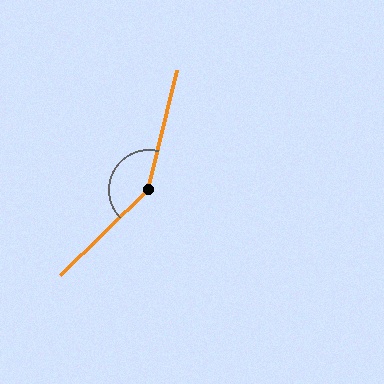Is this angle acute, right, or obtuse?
It is obtuse.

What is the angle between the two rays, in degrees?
Approximately 148 degrees.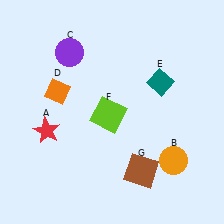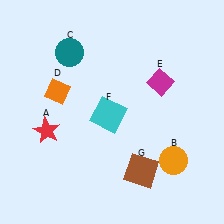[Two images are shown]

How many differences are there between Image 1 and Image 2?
There are 3 differences between the two images.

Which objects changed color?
C changed from purple to teal. E changed from teal to magenta. F changed from lime to cyan.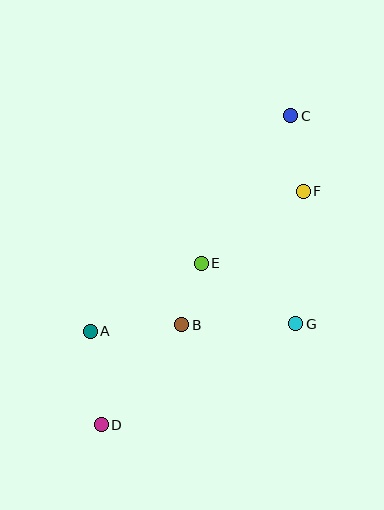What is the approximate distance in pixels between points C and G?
The distance between C and G is approximately 208 pixels.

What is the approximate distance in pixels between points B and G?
The distance between B and G is approximately 114 pixels.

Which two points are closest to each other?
Points B and E are closest to each other.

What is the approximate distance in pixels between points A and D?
The distance between A and D is approximately 94 pixels.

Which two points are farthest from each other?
Points C and D are farthest from each other.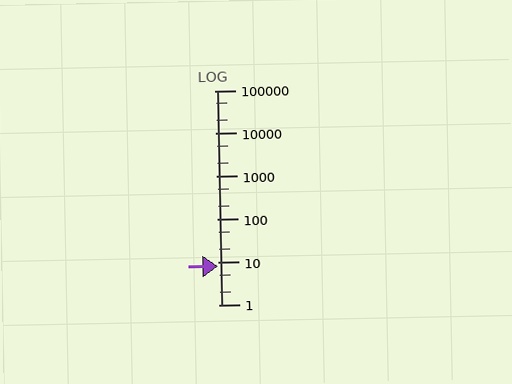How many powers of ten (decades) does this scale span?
The scale spans 5 decades, from 1 to 100000.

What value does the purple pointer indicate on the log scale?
The pointer indicates approximately 7.8.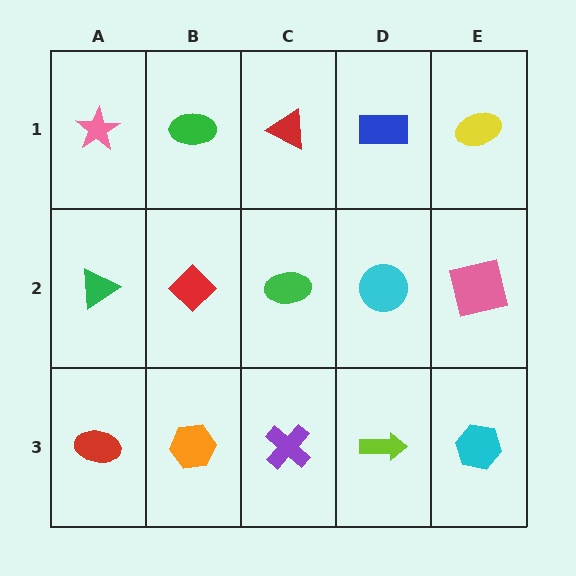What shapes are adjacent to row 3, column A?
A green triangle (row 2, column A), an orange hexagon (row 3, column B).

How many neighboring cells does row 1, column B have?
3.